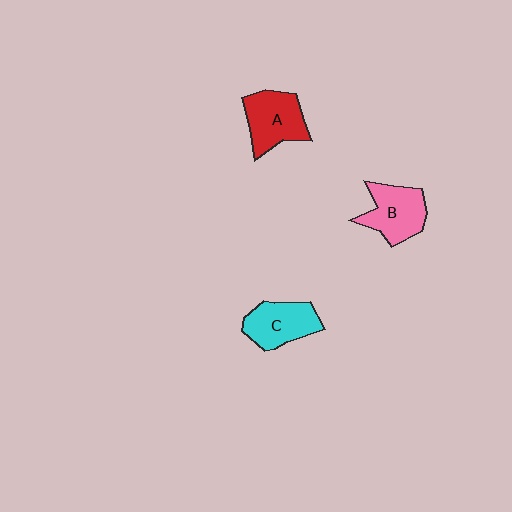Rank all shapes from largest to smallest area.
From largest to smallest: A (red), B (pink), C (cyan).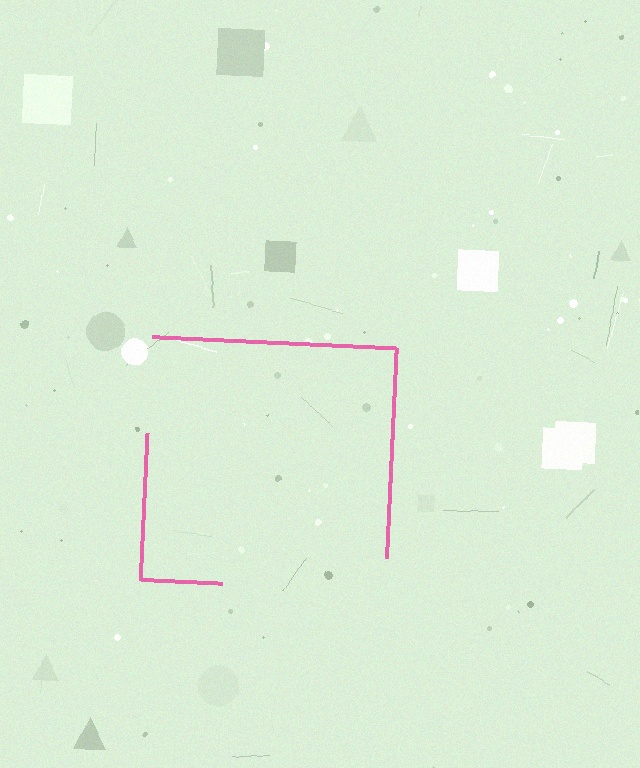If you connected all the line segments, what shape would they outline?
They would outline a square.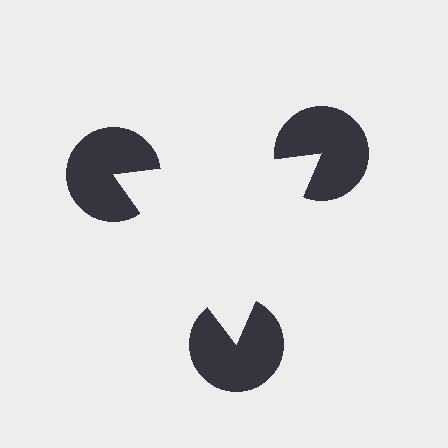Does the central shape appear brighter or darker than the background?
It typically appears slightly brighter than the background, even though no actual brightness change is drawn.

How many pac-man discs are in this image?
There are 3 — one at each vertex of the illusory triangle.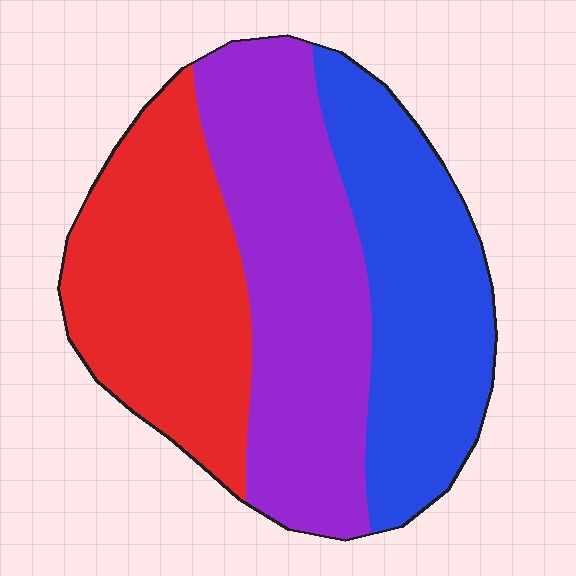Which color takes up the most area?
Purple, at roughly 35%.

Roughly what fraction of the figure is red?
Red takes up about one third (1/3) of the figure.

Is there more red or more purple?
Purple.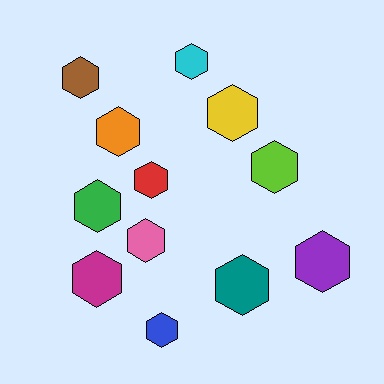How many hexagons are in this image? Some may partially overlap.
There are 12 hexagons.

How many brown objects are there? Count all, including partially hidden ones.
There is 1 brown object.